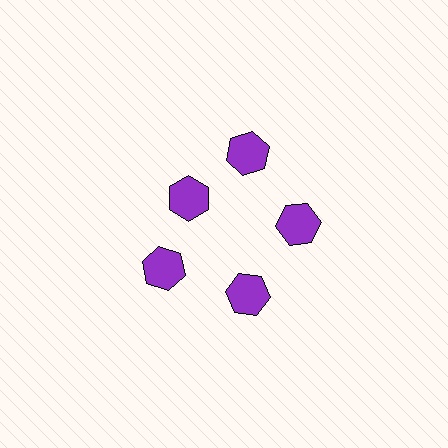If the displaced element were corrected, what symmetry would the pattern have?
It would have 5-fold rotational symmetry — the pattern would map onto itself every 72 degrees.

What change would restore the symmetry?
The symmetry would be restored by moving it outward, back onto the ring so that all 5 hexagons sit at equal angles and equal distance from the center.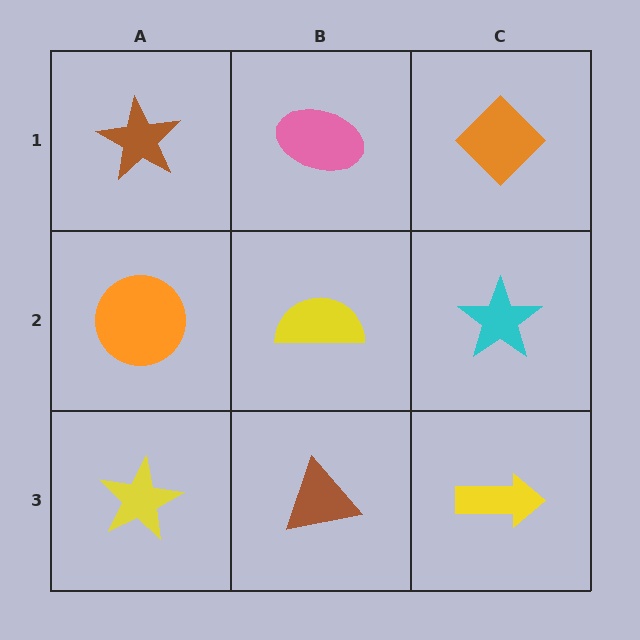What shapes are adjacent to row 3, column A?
An orange circle (row 2, column A), a brown triangle (row 3, column B).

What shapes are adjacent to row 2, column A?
A brown star (row 1, column A), a yellow star (row 3, column A), a yellow semicircle (row 2, column B).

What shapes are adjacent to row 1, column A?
An orange circle (row 2, column A), a pink ellipse (row 1, column B).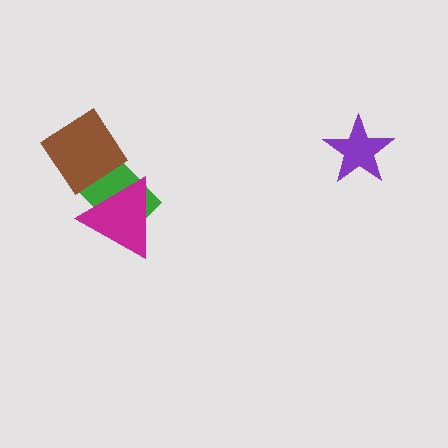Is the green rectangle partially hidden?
Yes, it is partially covered by another shape.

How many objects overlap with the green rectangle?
2 objects overlap with the green rectangle.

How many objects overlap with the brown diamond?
2 objects overlap with the brown diamond.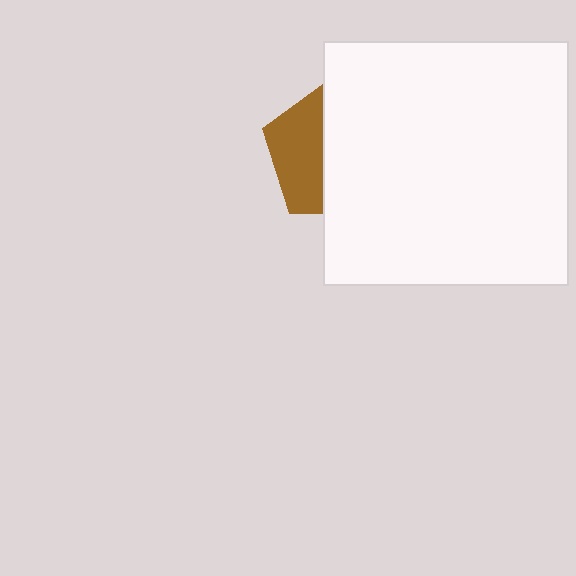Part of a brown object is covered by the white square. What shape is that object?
It is a pentagon.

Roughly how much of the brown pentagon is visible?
A small part of it is visible (roughly 40%).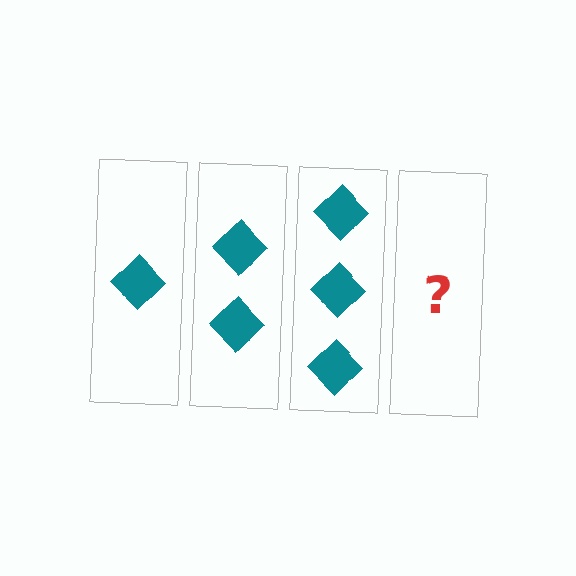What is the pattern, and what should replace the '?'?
The pattern is that each step adds one more diamond. The '?' should be 4 diamonds.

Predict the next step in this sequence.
The next step is 4 diamonds.